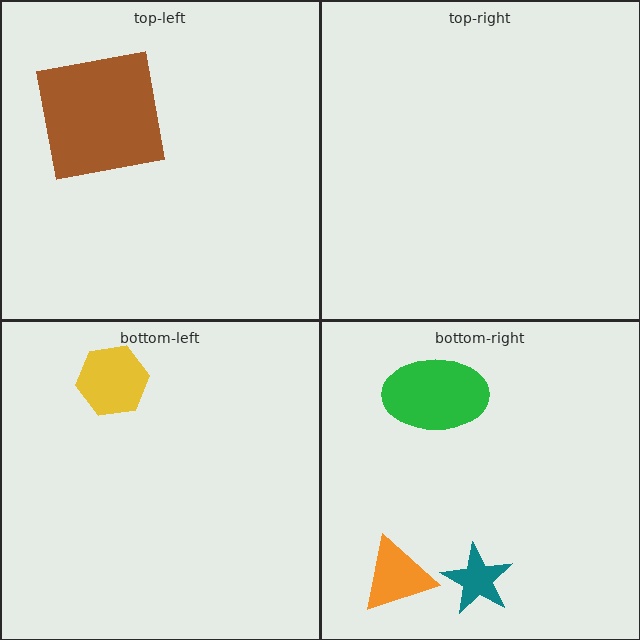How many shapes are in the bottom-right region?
3.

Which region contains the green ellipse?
The bottom-right region.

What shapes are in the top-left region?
The brown square.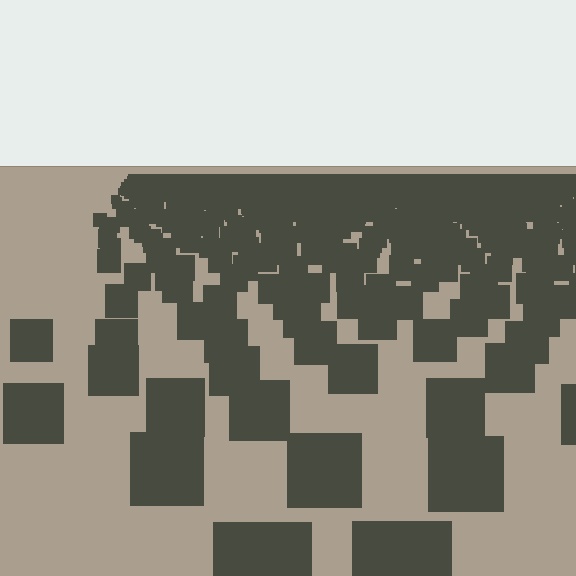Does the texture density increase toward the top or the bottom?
Density increases toward the top.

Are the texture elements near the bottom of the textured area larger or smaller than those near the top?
Larger. Near the bottom, elements are closer to the viewer and appear at a bigger on-screen size.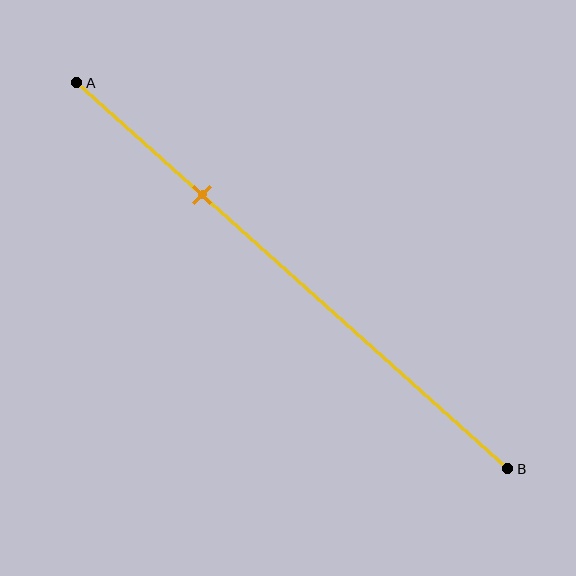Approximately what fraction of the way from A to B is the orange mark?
The orange mark is approximately 30% of the way from A to B.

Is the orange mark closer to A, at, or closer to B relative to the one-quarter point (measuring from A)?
The orange mark is closer to point B than the one-quarter point of segment AB.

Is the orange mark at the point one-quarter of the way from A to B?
No, the mark is at about 30% from A, not at the 25% one-quarter point.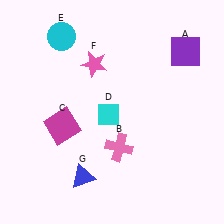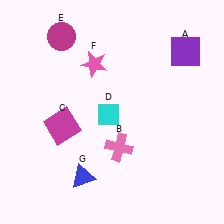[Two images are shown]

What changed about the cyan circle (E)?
In Image 1, E is cyan. In Image 2, it changed to magenta.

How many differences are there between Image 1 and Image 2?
There is 1 difference between the two images.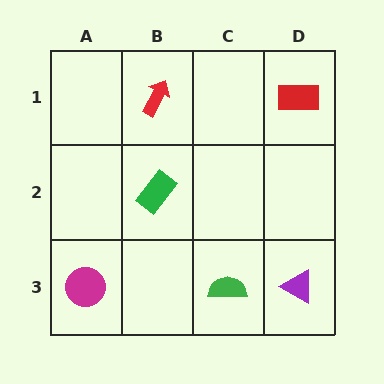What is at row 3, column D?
A purple triangle.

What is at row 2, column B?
A green rectangle.